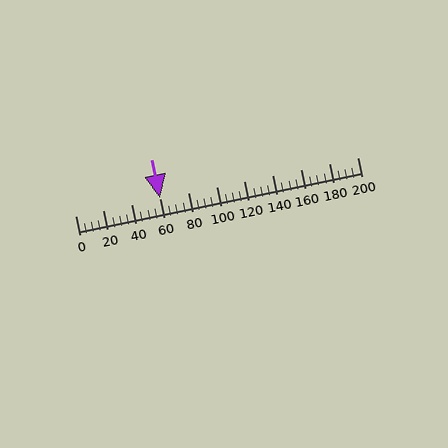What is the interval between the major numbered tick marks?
The major tick marks are spaced 20 units apart.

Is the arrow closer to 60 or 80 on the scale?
The arrow is closer to 60.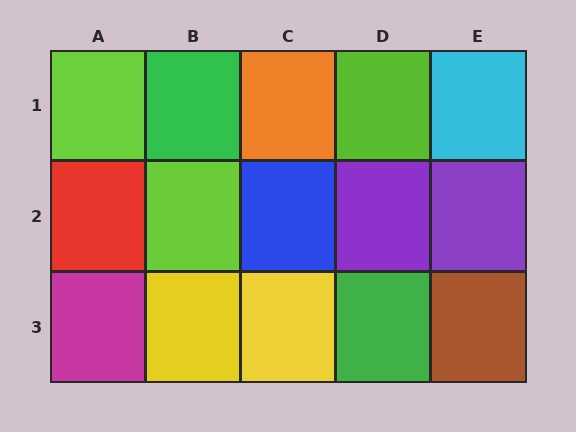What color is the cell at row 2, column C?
Blue.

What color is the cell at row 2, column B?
Lime.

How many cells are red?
1 cell is red.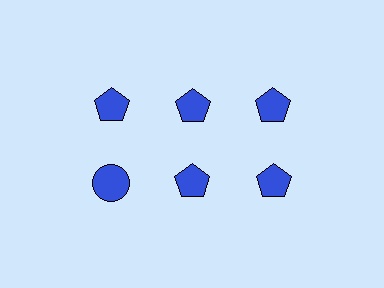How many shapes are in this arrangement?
There are 6 shapes arranged in a grid pattern.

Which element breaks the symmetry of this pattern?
The blue circle in the second row, leftmost column breaks the symmetry. All other shapes are blue pentagons.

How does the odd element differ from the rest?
It has a different shape: circle instead of pentagon.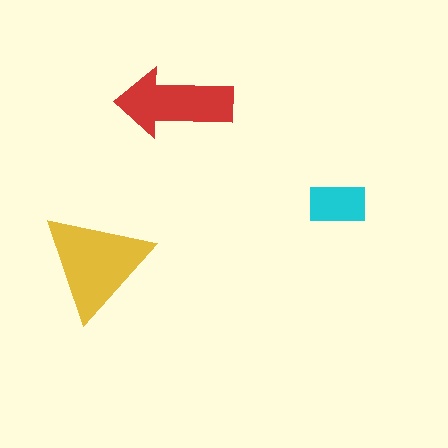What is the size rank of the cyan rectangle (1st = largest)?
3rd.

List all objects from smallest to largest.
The cyan rectangle, the red arrow, the yellow triangle.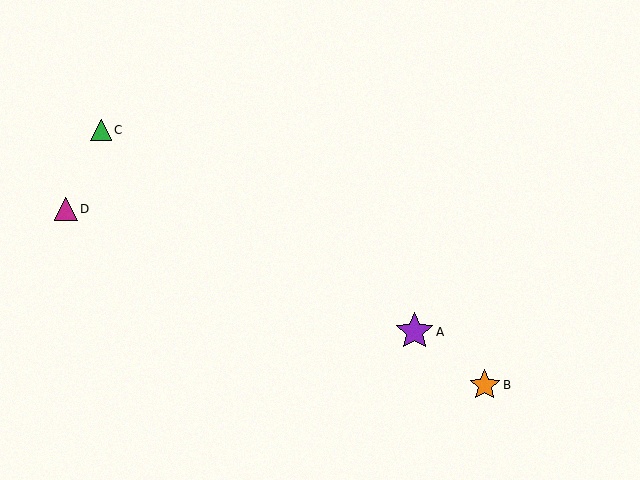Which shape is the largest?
The purple star (labeled A) is the largest.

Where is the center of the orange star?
The center of the orange star is at (485, 385).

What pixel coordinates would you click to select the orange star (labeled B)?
Click at (485, 385) to select the orange star B.